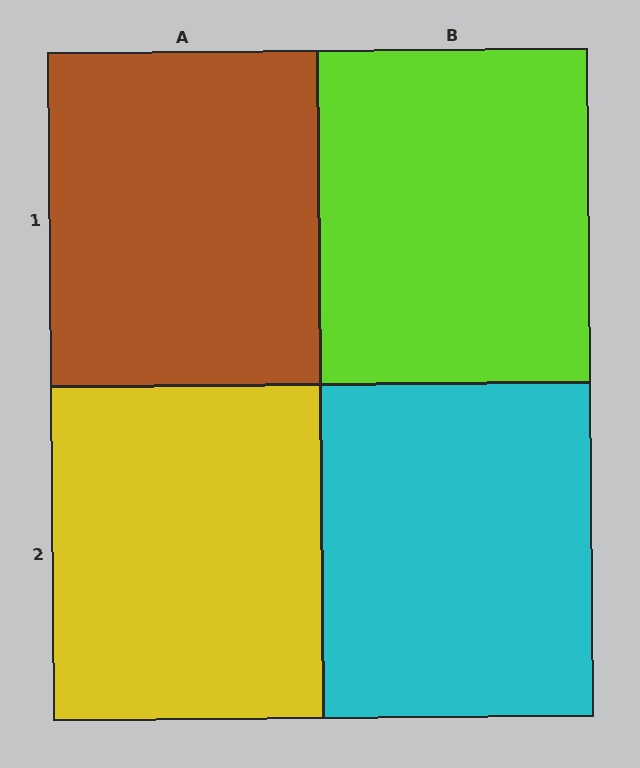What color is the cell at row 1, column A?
Brown.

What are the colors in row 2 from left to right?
Yellow, cyan.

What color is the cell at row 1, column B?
Lime.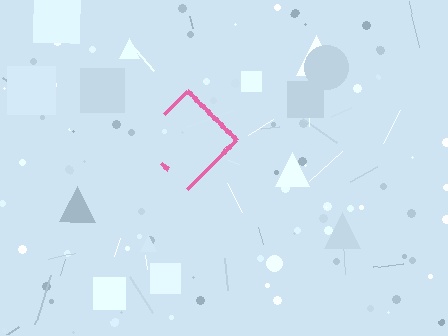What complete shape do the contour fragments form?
The contour fragments form a diamond.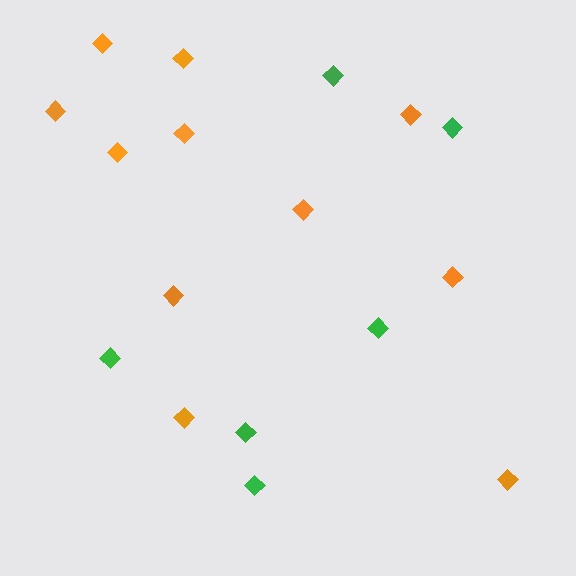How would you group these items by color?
There are 2 groups: one group of orange diamonds (11) and one group of green diamonds (6).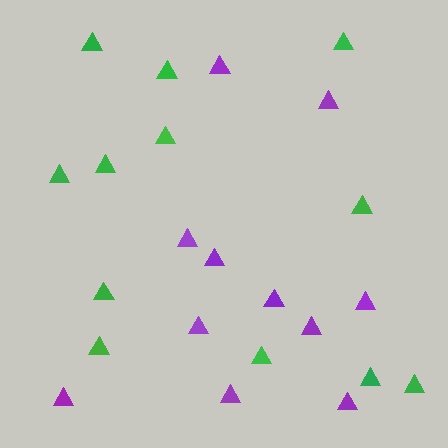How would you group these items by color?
There are 2 groups: one group of purple triangles (11) and one group of green triangles (12).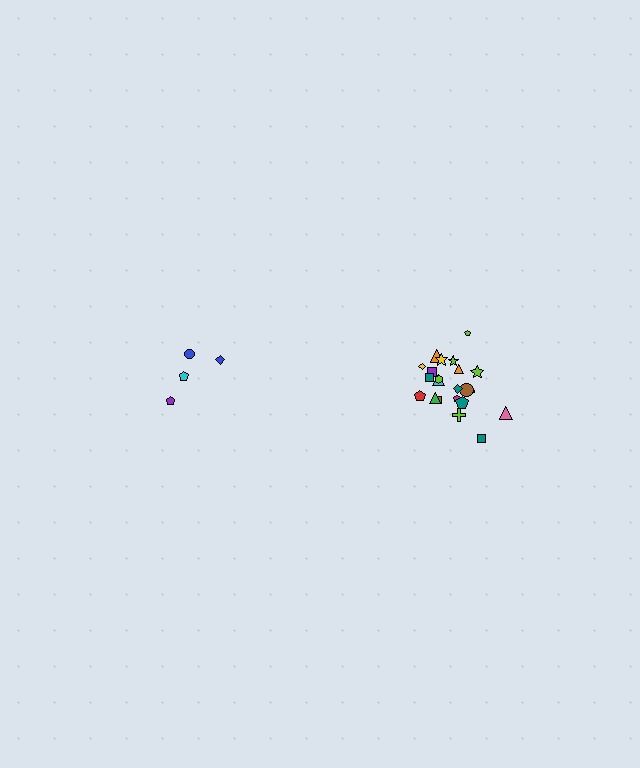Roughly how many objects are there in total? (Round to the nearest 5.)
Roughly 25 objects in total.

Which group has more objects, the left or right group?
The right group.